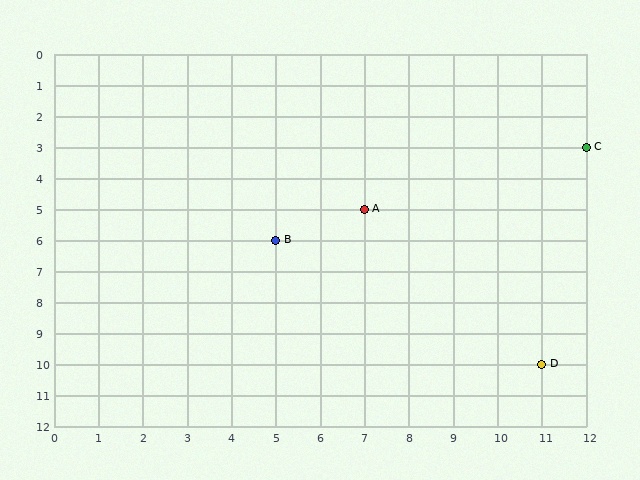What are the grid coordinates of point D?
Point D is at grid coordinates (11, 10).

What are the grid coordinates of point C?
Point C is at grid coordinates (12, 3).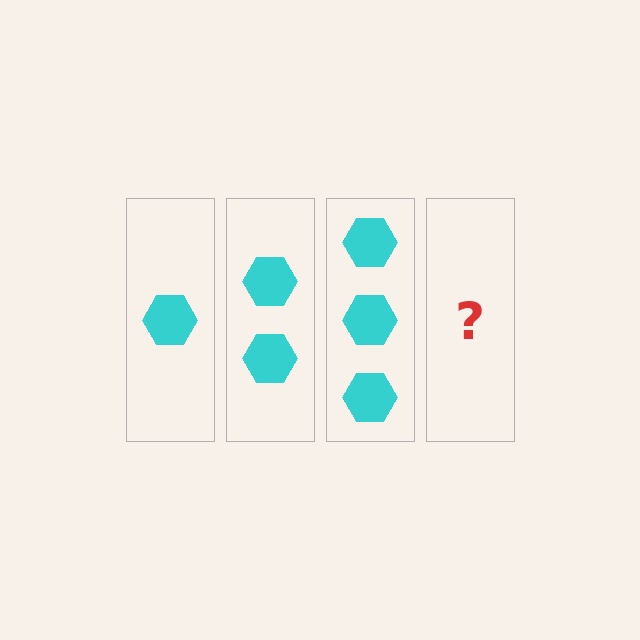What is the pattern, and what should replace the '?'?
The pattern is that each step adds one more hexagon. The '?' should be 4 hexagons.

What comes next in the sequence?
The next element should be 4 hexagons.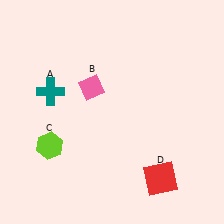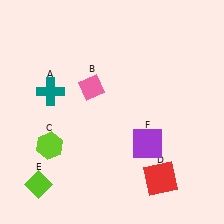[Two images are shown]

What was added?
A lime diamond (E), a purple square (F) were added in Image 2.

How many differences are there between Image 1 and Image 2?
There are 2 differences between the two images.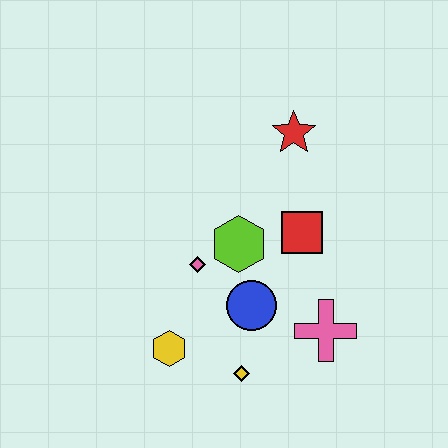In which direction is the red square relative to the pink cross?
The red square is above the pink cross.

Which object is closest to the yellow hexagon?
The yellow diamond is closest to the yellow hexagon.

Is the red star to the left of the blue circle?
No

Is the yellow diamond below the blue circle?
Yes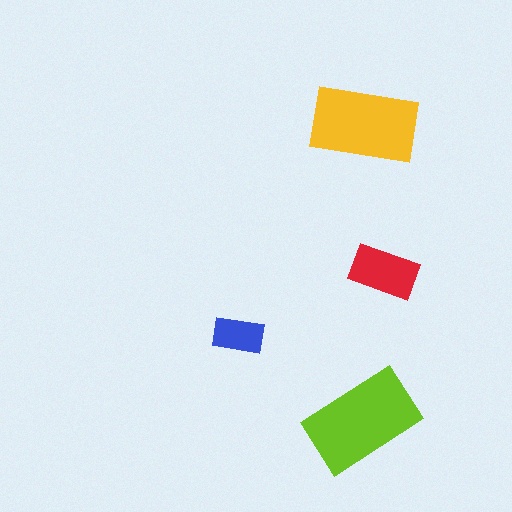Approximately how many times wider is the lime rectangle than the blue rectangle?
About 2 times wider.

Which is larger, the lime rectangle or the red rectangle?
The lime one.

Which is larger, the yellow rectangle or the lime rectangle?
The lime one.